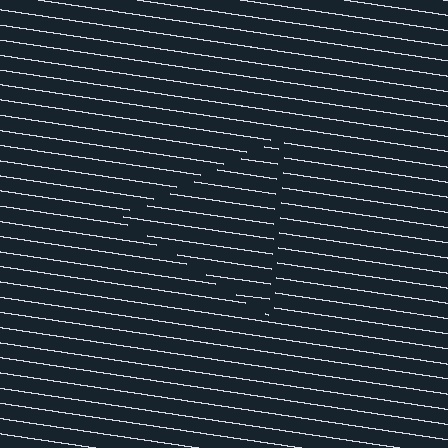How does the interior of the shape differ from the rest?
The interior of the shape contains the same grating, shifted by half a period — the contour is defined by the phase discontinuity where line-ends from the inner and outer gratings abut.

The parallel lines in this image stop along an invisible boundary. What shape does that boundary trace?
An illusory triangle. The interior of the shape contains the same grating, shifted by half a period — the contour is defined by the phase discontinuity where line-ends from the inner and outer gratings abut.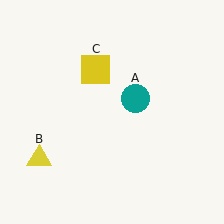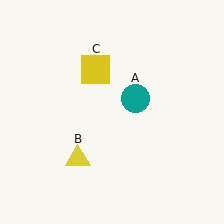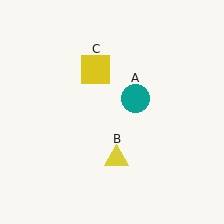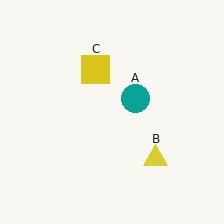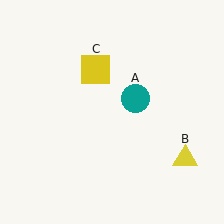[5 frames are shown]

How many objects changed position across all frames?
1 object changed position: yellow triangle (object B).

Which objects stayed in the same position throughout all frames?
Teal circle (object A) and yellow square (object C) remained stationary.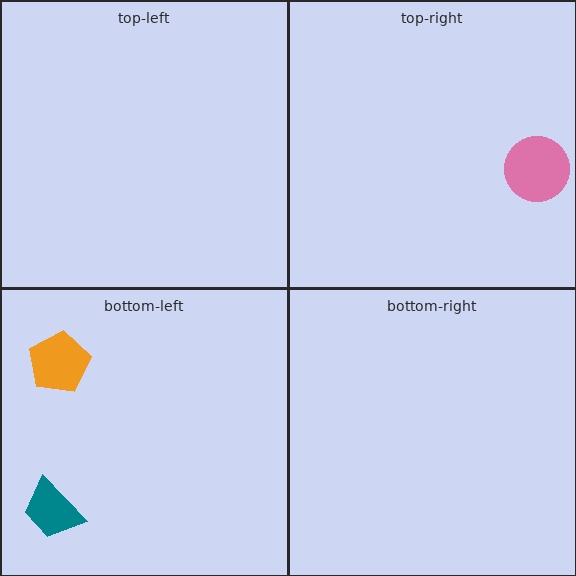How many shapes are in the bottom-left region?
2.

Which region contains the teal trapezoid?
The bottom-left region.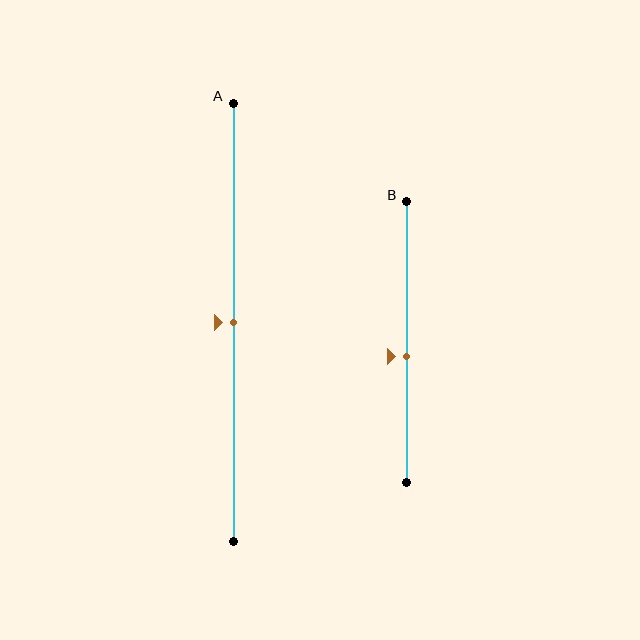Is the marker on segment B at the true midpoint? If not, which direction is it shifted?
No, the marker on segment B is shifted downward by about 5% of the segment length.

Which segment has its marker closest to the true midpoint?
Segment A has its marker closest to the true midpoint.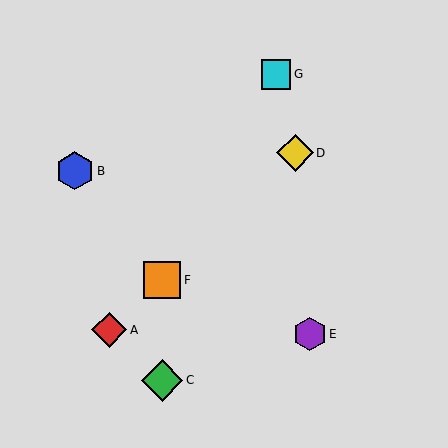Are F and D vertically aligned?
No, F is at x≈162 and D is at x≈295.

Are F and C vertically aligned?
Yes, both are at x≈162.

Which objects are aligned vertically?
Objects C, F are aligned vertically.